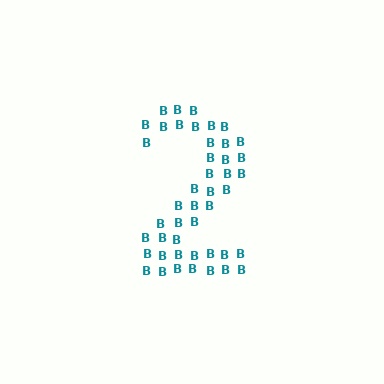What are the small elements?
The small elements are letter B's.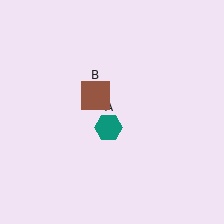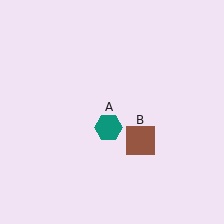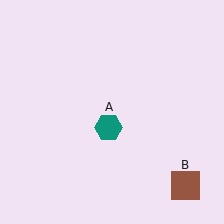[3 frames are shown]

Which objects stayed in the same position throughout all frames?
Teal hexagon (object A) remained stationary.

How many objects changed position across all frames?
1 object changed position: brown square (object B).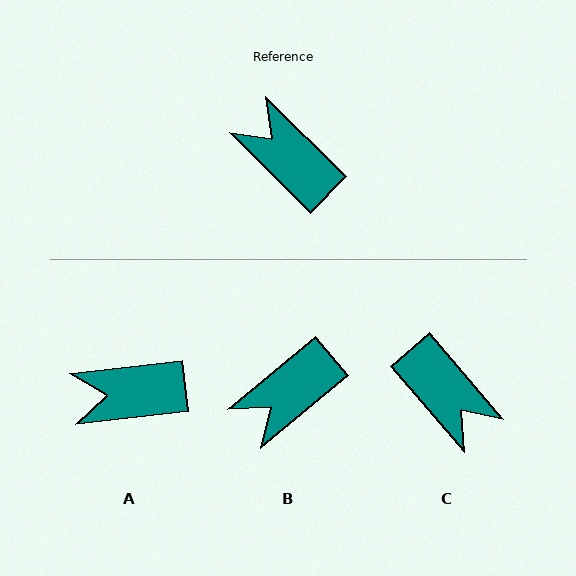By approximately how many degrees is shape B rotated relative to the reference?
Approximately 85 degrees counter-clockwise.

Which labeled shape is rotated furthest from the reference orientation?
C, about 175 degrees away.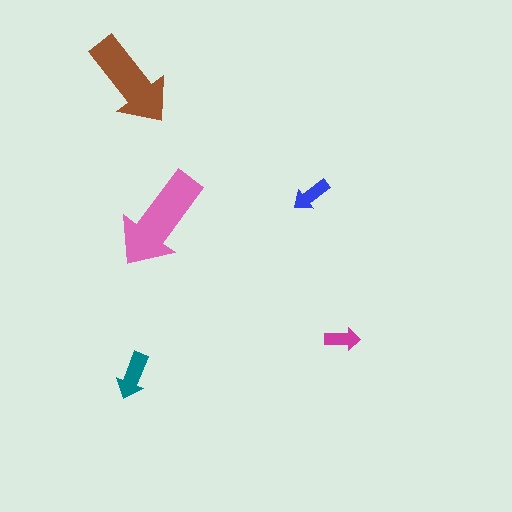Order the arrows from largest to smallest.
the pink one, the brown one, the teal one, the blue one, the magenta one.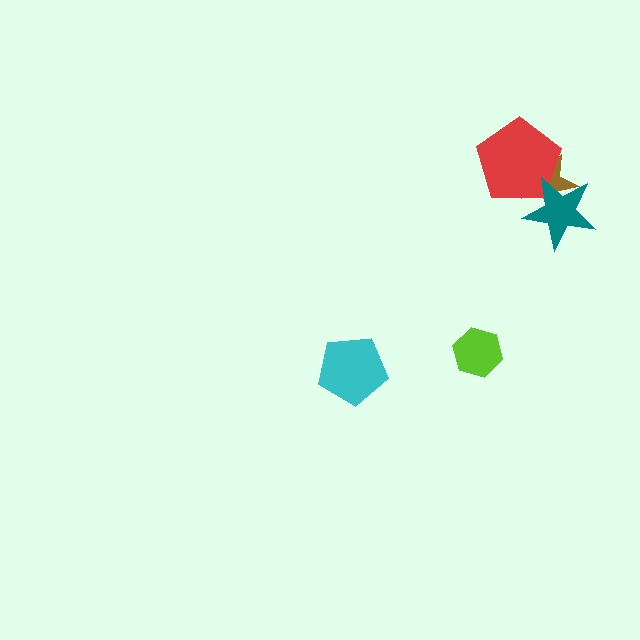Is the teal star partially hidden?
No, no other shape covers it.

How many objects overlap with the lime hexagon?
0 objects overlap with the lime hexagon.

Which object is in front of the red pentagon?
The teal star is in front of the red pentagon.